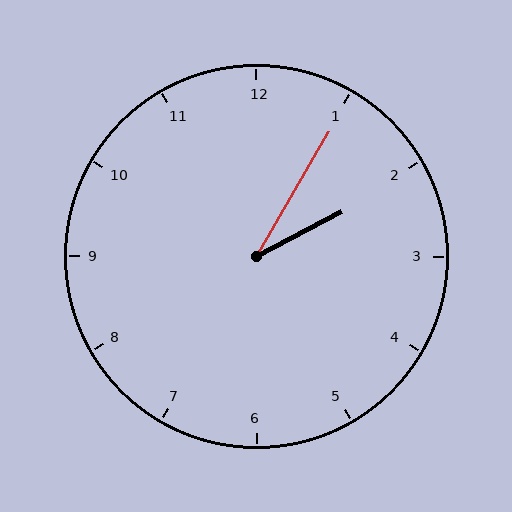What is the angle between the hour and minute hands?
Approximately 32 degrees.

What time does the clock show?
2:05.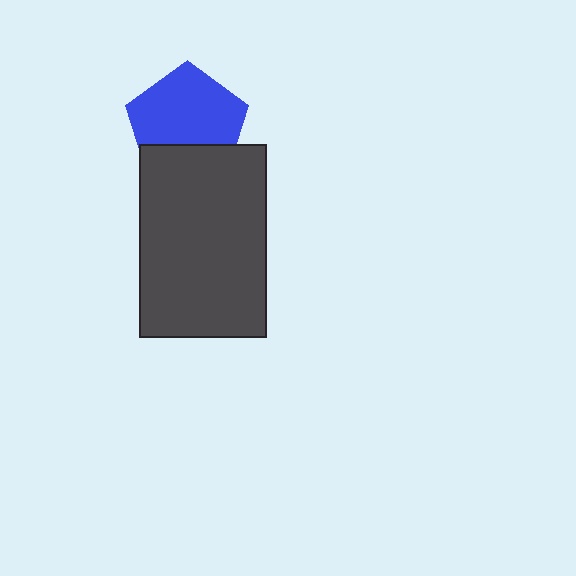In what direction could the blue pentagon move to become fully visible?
The blue pentagon could move up. That would shift it out from behind the dark gray rectangle entirely.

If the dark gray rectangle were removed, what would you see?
You would see the complete blue pentagon.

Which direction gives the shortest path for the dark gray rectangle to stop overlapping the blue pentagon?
Moving down gives the shortest separation.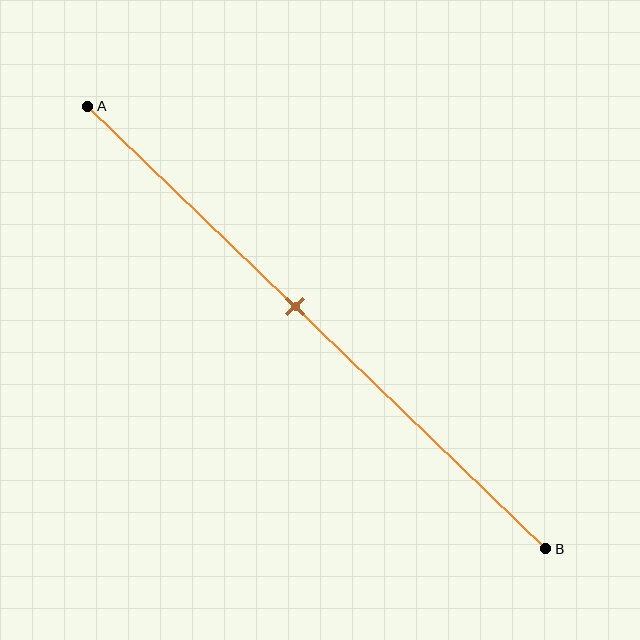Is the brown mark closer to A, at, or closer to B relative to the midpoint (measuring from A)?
The brown mark is closer to point A than the midpoint of segment AB.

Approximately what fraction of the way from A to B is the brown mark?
The brown mark is approximately 45% of the way from A to B.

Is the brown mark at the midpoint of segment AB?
No, the mark is at about 45% from A, not at the 50% midpoint.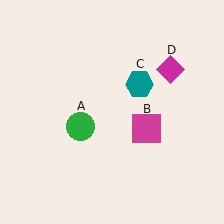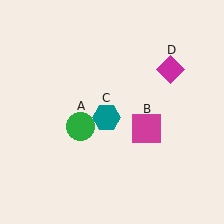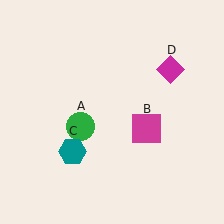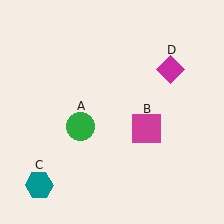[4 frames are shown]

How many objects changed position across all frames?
1 object changed position: teal hexagon (object C).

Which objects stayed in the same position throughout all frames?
Green circle (object A) and magenta square (object B) and magenta diamond (object D) remained stationary.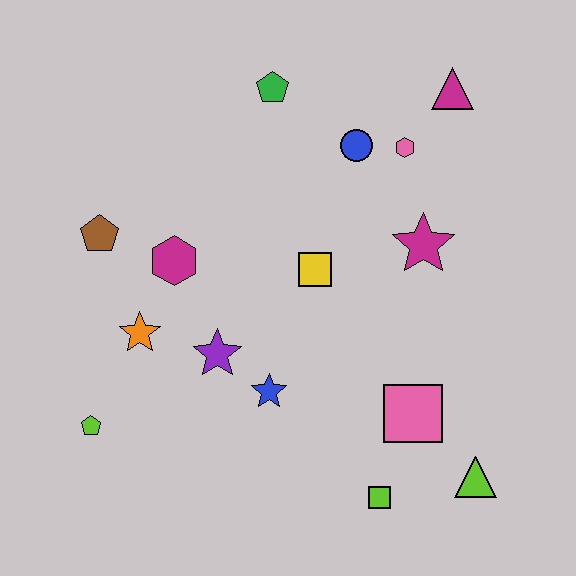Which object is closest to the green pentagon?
The blue circle is closest to the green pentagon.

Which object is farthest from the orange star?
The magenta triangle is farthest from the orange star.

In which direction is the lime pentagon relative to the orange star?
The lime pentagon is below the orange star.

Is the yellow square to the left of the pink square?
Yes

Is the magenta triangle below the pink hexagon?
No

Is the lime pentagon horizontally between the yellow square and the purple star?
No